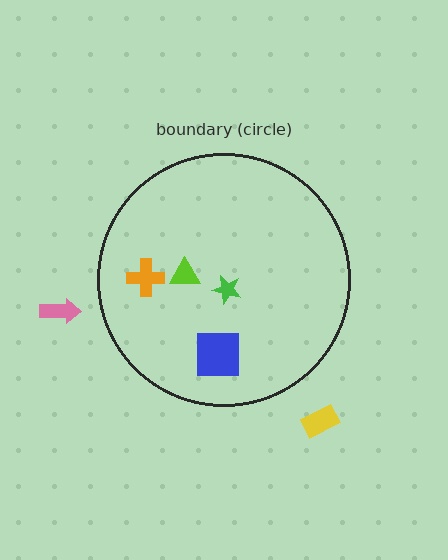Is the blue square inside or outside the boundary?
Inside.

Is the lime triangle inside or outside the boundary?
Inside.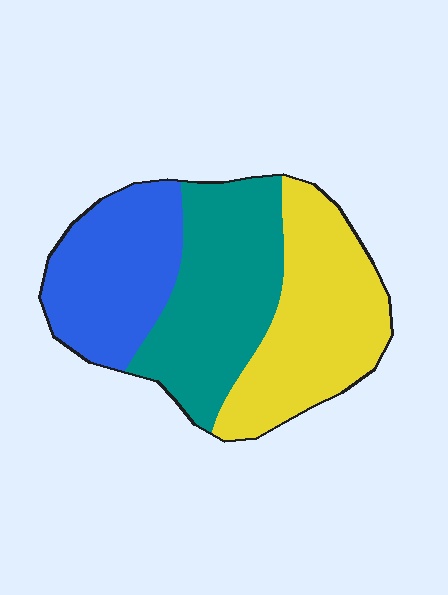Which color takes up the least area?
Blue, at roughly 30%.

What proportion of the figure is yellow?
Yellow covers about 35% of the figure.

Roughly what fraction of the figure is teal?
Teal takes up about three eighths (3/8) of the figure.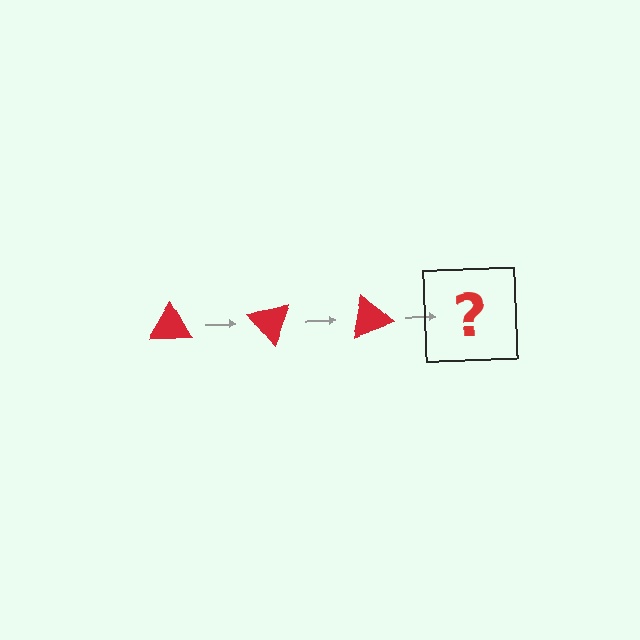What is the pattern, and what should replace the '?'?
The pattern is that the triangle rotates 50 degrees each step. The '?' should be a red triangle rotated 150 degrees.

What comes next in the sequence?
The next element should be a red triangle rotated 150 degrees.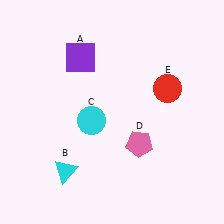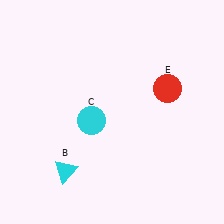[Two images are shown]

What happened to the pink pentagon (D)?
The pink pentagon (D) was removed in Image 2. It was in the bottom-right area of Image 1.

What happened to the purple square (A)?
The purple square (A) was removed in Image 2. It was in the top-left area of Image 1.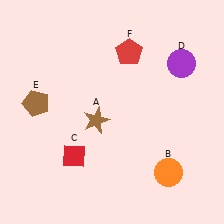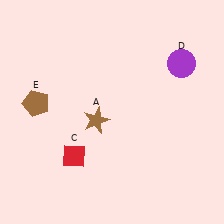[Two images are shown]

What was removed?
The red pentagon (F), the orange circle (B) were removed in Image 2.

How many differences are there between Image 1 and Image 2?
There are 2 differences between the two images.